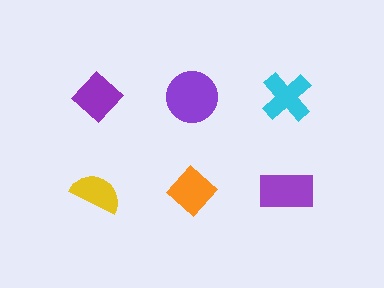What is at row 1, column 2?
A purple circle.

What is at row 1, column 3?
A cyan cross.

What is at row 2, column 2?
An orange diamond.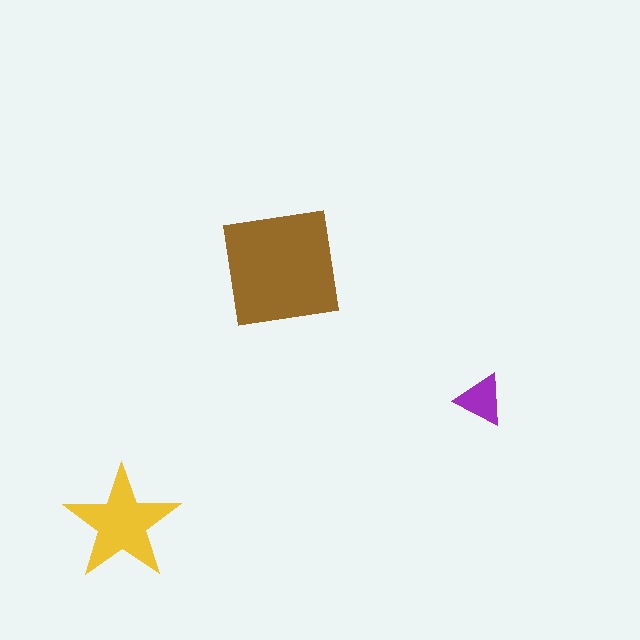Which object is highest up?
The brown square is topmost.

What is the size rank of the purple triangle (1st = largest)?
3rd.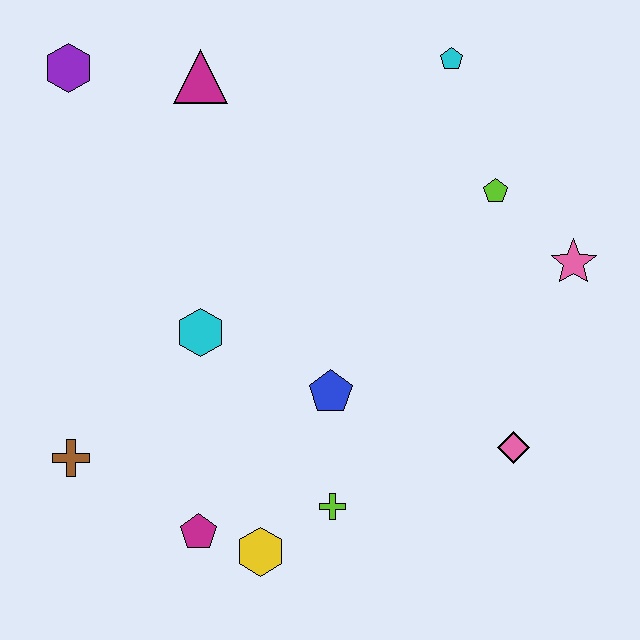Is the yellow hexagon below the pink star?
Yes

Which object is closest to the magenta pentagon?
The yellow hexagon is closest to the magenta pentagon.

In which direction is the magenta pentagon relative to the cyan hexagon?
The magenta pentagon is below the cyan hexagon.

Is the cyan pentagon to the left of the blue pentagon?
No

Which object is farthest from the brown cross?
The cyan pentagon is farthest from the brown cross.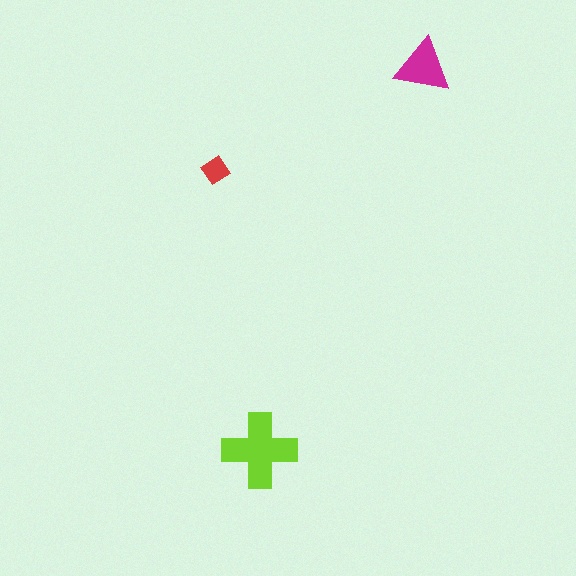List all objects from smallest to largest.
The red diamond, the magenta triangle, the lime cross.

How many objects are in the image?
There are 3 objects in the image.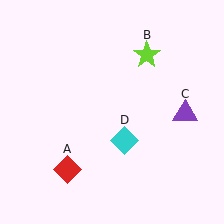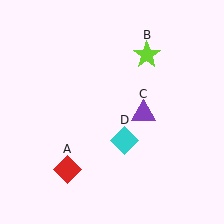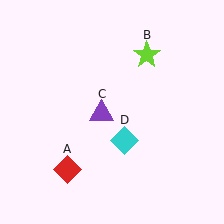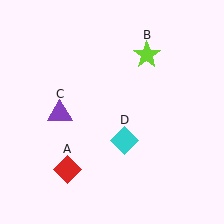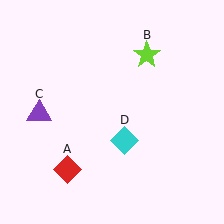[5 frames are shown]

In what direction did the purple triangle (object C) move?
The purple triangle (object C) moved left.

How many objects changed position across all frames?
1 object changed position: purple triangle (object C).